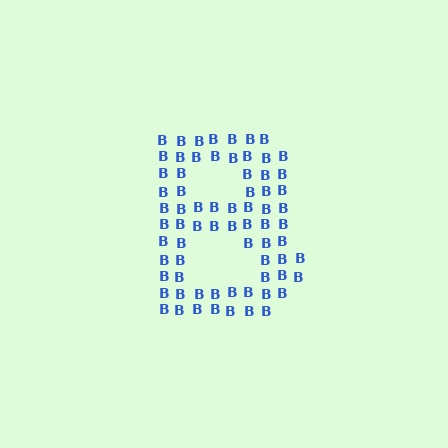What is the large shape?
The large shape is the letter B.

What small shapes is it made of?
It is made of small letter B's.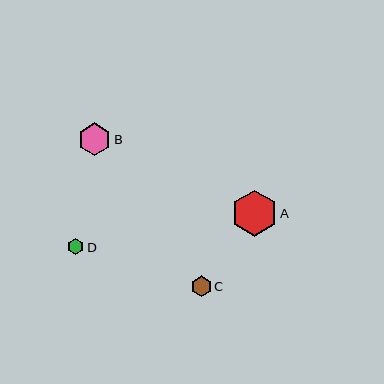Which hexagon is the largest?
Hexagon A is the largest with a size of approximately 46 pixels.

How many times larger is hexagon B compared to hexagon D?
Hexagon B is approximately 2.0 times the size of hexagon D.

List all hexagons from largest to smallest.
From largest to smallest: A, B, C, D.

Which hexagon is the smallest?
Hexagon D is the smallest with a size of approximately 16 pixels.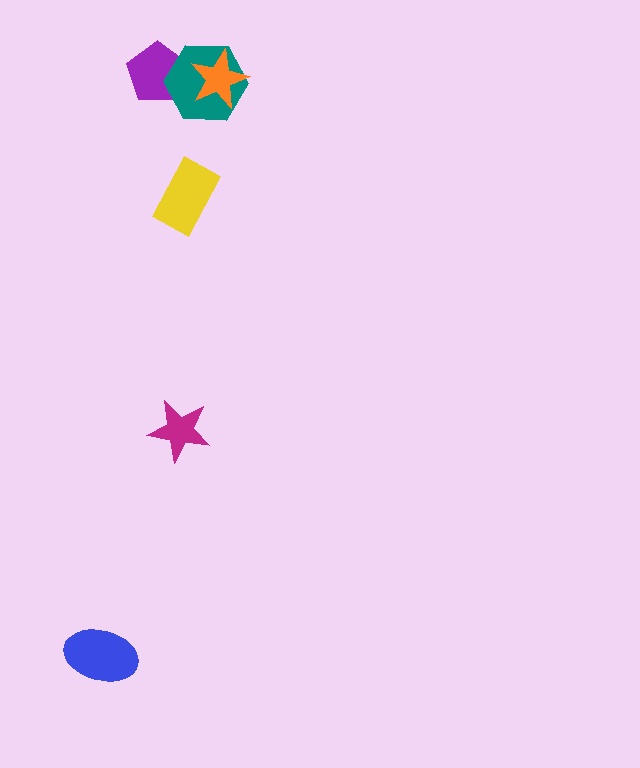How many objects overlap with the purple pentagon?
1 object overlaps with the purple pentagon.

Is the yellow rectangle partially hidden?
No, no other shape covers it.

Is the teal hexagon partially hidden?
Yes, it is partially covered by another shape.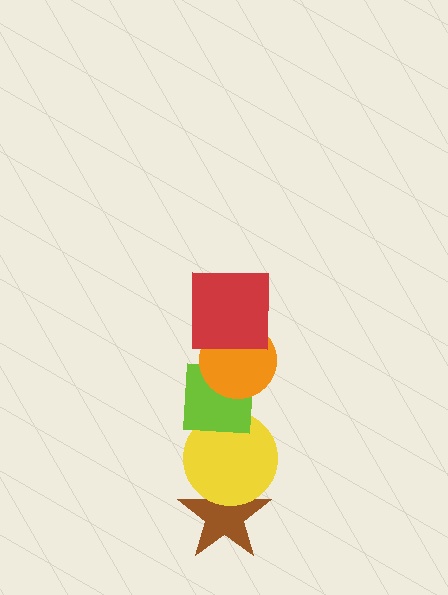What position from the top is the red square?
The red square is 1st from the top.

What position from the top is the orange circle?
The orange circle is 2nd from the top.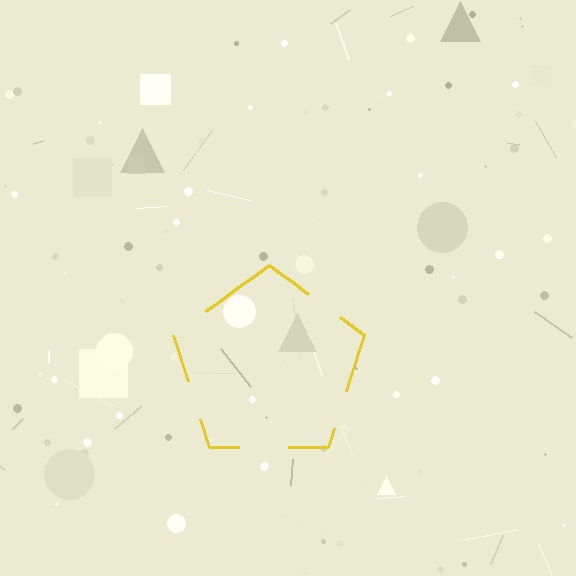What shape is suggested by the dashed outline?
The dashed outline suggests a pentagon.